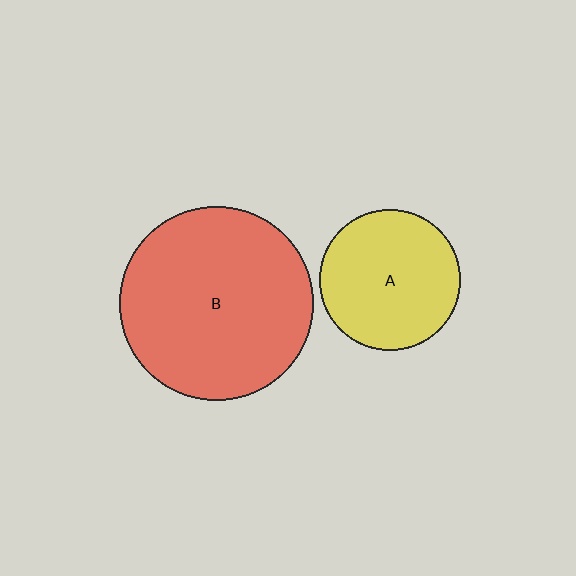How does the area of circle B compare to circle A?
Approximately 1.9 times.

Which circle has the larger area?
Circle B (red).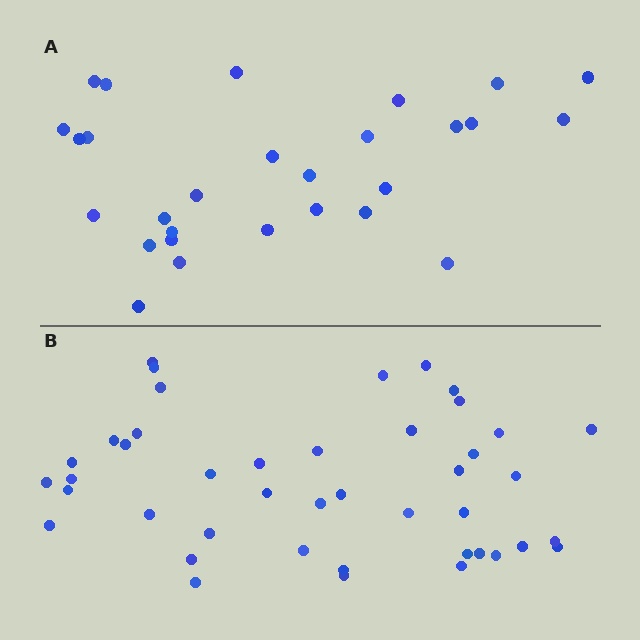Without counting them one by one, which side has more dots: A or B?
Region B (the bottom region) has more dots.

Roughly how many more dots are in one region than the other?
Region B has approximately 15 more dots than region A.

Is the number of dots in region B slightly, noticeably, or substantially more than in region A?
Region B has substantially more. The ratio is roughly 1.5 to 1.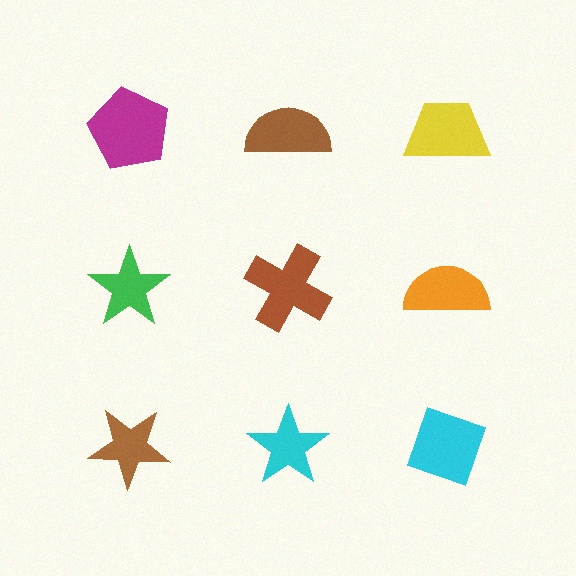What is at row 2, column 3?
An orange semicircle.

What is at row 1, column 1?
A magenta pentagon.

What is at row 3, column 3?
A cyan diamond.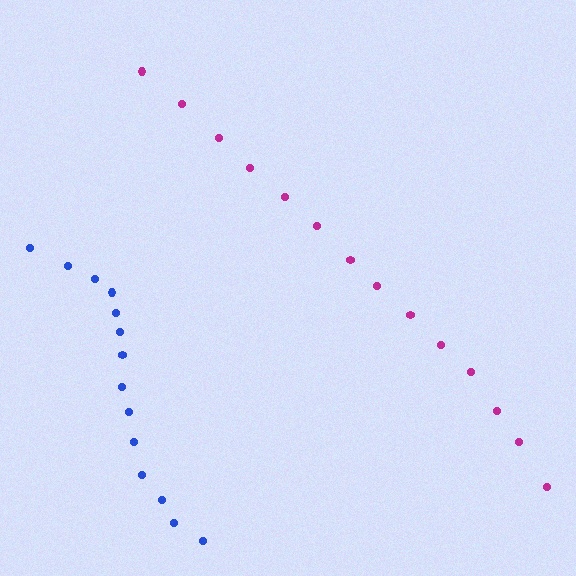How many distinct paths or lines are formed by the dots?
There are 2 distinct paths.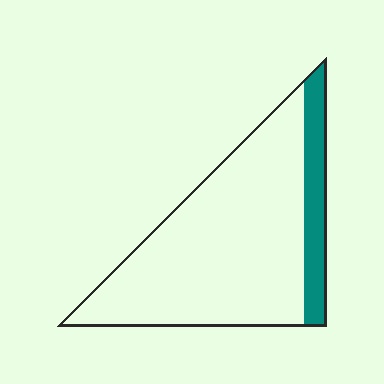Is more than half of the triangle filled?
No.